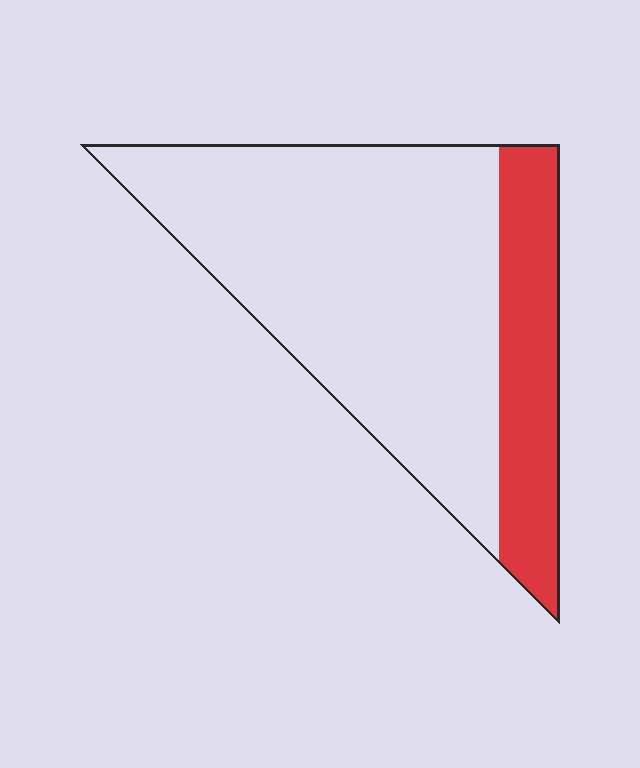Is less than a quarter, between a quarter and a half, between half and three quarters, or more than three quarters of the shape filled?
Less than a quarter.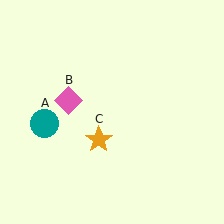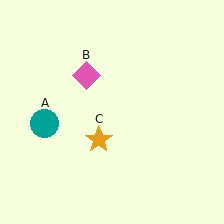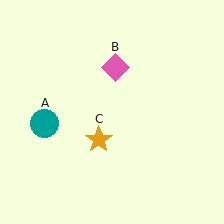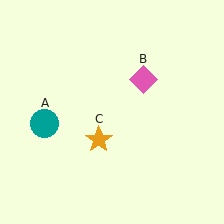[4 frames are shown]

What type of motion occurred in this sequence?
The pink diamond (object B) rotated clockwise around the center of the scene.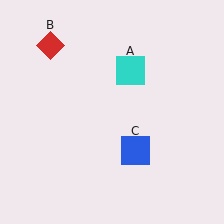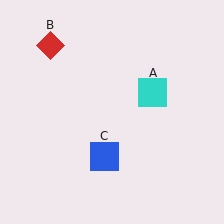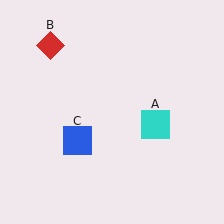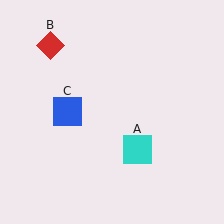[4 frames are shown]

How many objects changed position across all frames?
2 objects changed position: cyan square (object A), blue square (object C).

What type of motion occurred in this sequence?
The cyan square (object A), blue square (object C) rotated clockwise around the center of the scene.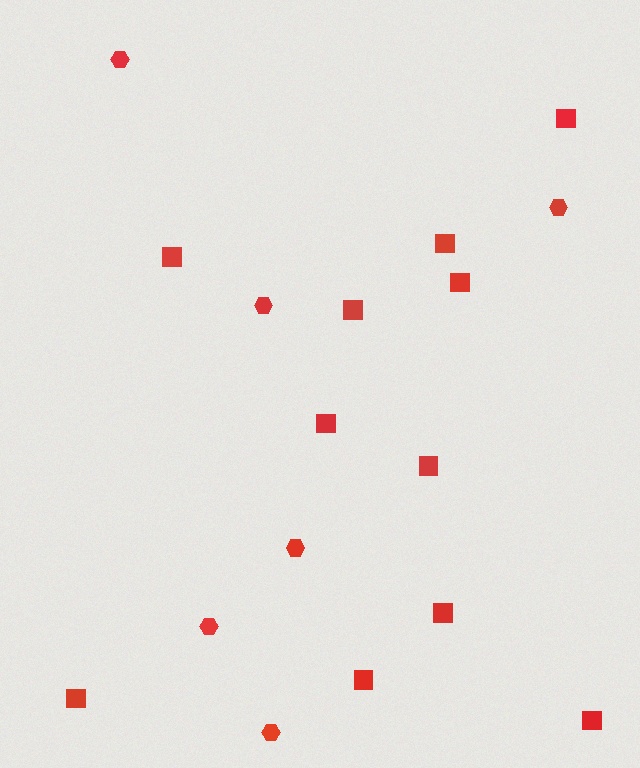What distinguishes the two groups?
There are 2 groups: one group of squares (11) and one group of hexagons (6).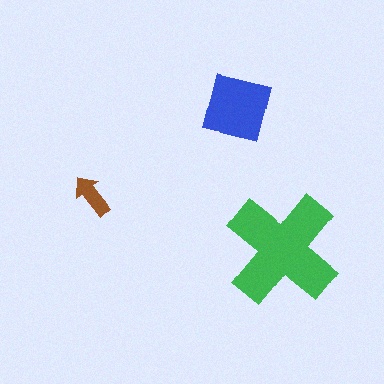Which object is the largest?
The green cross.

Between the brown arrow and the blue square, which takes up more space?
The blue square.